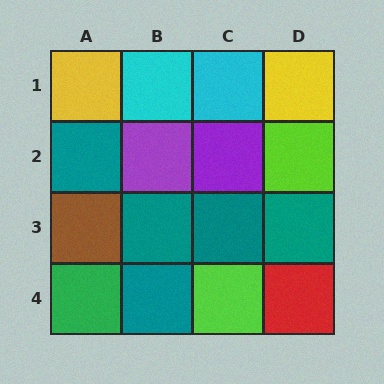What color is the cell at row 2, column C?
Purple.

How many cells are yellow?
2 cells are yellow.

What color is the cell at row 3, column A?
Brown.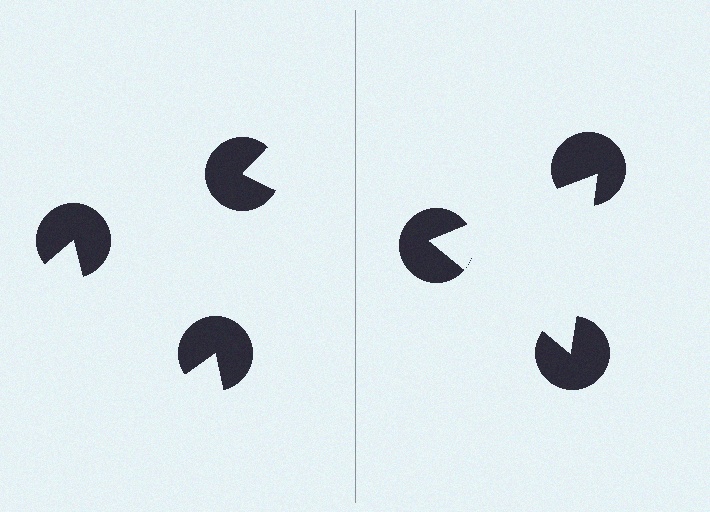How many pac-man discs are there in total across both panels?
6 — 3 on each side.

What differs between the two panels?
The pac-man discs are positioned identically on both sides; only the wedge orientations differ. On the right they align to a triangle; on the left they are misaligned.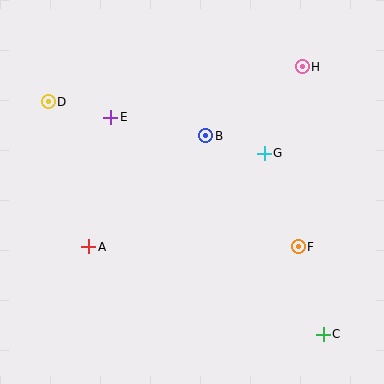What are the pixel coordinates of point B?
Point B is at (206, 136).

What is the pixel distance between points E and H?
The distance between E and H is 198 pixels.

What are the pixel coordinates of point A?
Point A is at (89, 247).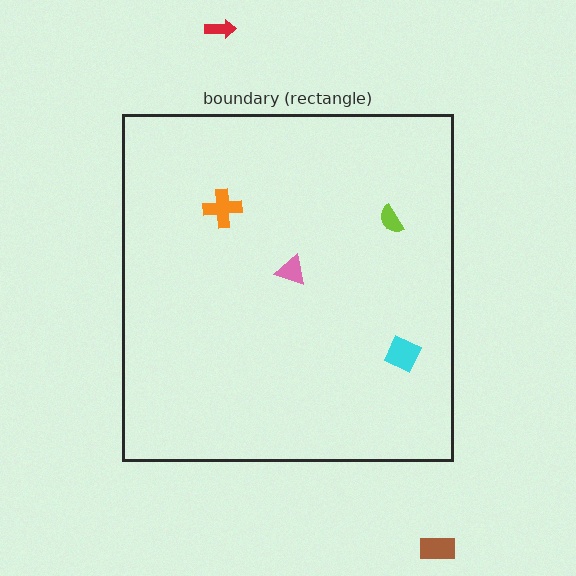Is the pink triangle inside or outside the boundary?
Inside.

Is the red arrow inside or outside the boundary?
Outside.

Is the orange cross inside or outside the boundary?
Inside.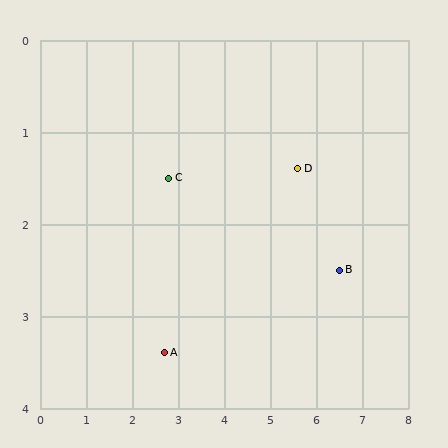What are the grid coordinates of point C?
Point C is at approximately (2.8, 1.5).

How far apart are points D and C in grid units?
Points D and C are about 2.8 grid units apart.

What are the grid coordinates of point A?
Point A is at approximately (2.7, 3.4).